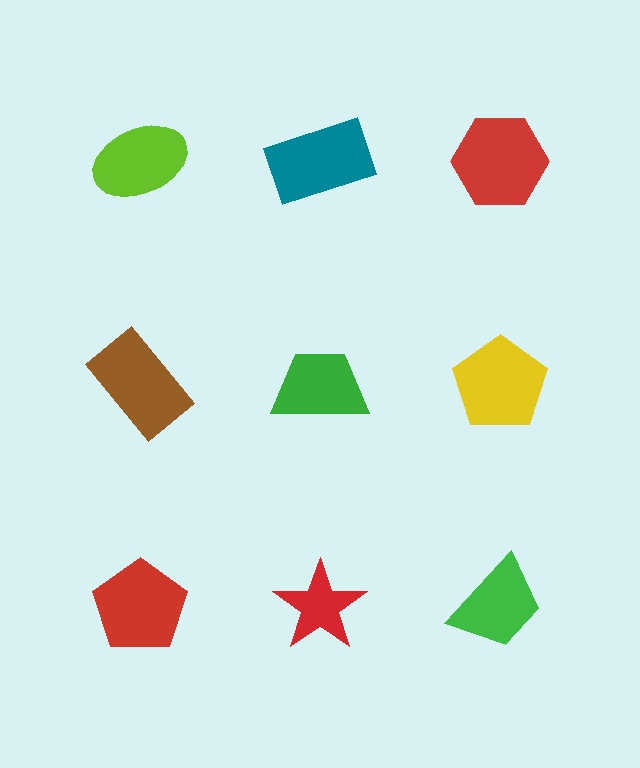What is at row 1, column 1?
A lime ellipse.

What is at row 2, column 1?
A brown rectangle.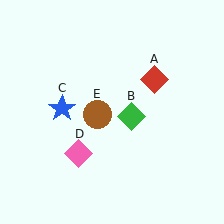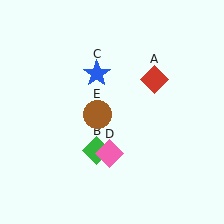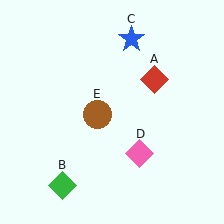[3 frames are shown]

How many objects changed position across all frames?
3 objects changed position: green diamond (object B), blue star (object C), pink diamond (object D).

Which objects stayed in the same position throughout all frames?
Red diamond (object A) and brown circle (object E) remained stationary.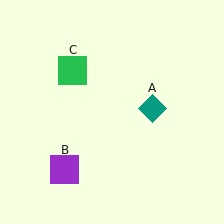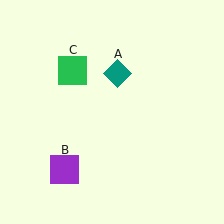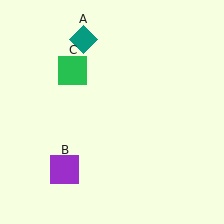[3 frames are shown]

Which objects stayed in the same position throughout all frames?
Purple square (object B) and green square (object C) remained stationary.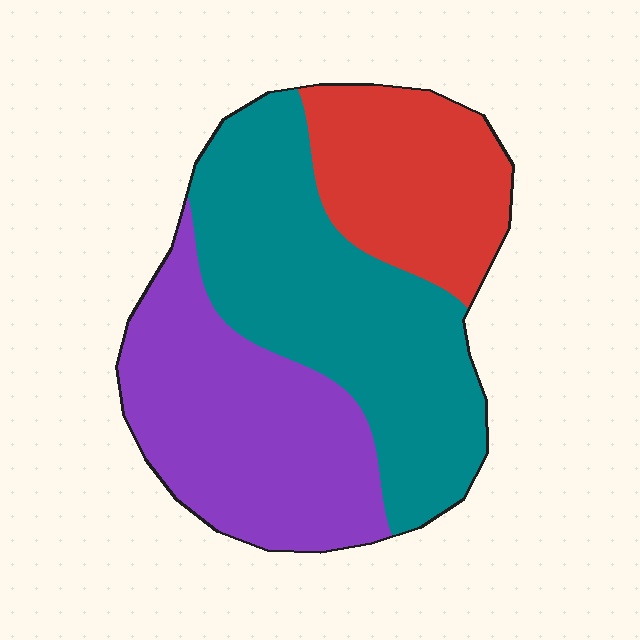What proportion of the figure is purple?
Purple takes up between a third and a half of the figure.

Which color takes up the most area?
Teal, at roughly 40%.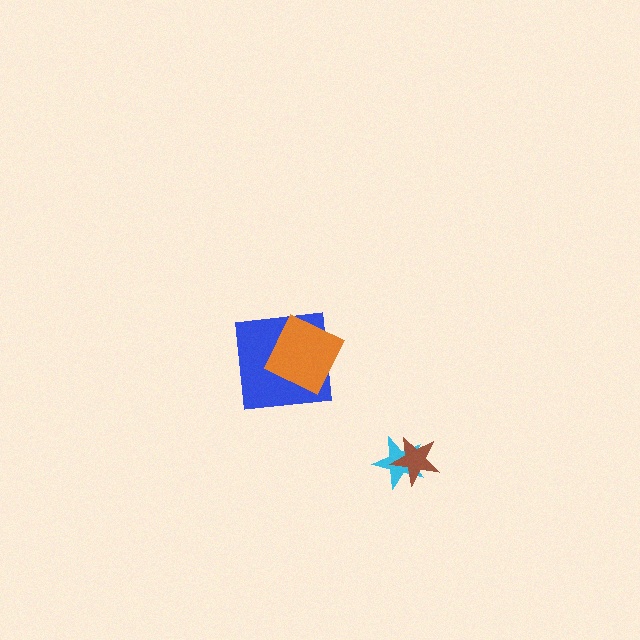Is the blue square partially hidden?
Yes, it is partially covered by another shape.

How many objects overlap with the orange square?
1 object overlaps with the orange square.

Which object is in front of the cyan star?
The brown star is in front of the cyan star.